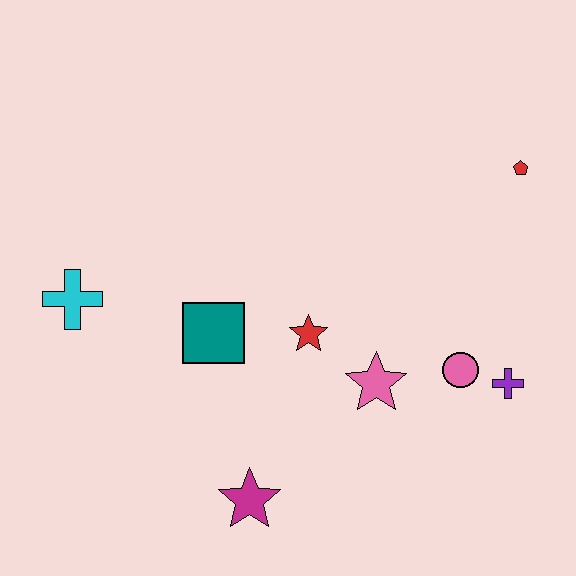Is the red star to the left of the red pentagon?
Yes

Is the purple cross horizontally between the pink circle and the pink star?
No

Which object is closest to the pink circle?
The purple cross is closest to the pink circle.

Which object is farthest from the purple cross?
The cyan cross is farthest from the purple cross.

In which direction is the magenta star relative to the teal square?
The magenta star is below the teal square.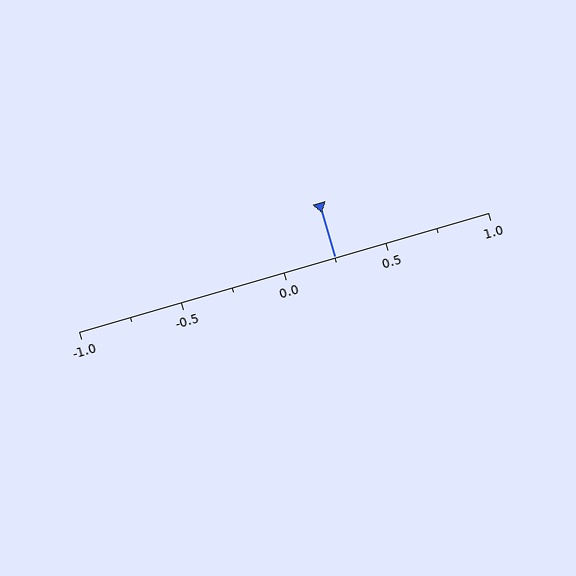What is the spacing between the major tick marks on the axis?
The major ticks are spaced 0.5 apart.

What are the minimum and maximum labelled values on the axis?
The axis runs from -1.0 to 1.0.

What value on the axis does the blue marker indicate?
The marker indicates approximately 0.25.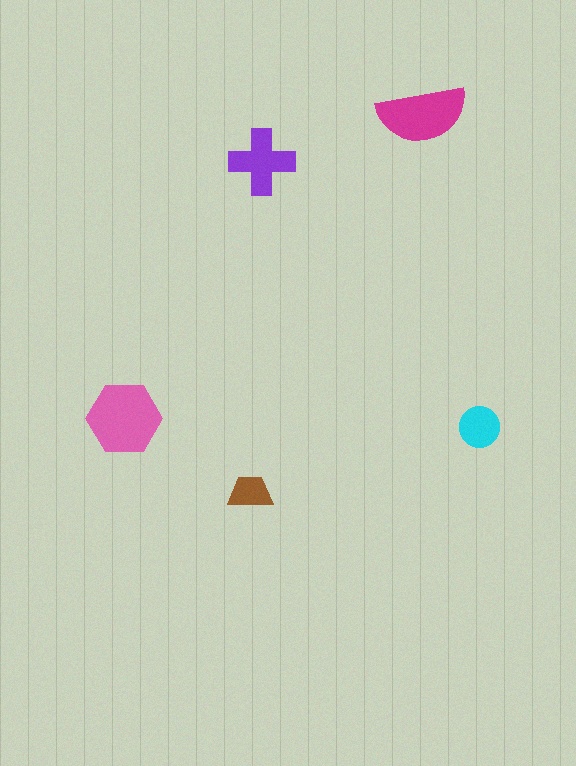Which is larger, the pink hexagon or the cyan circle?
The pink hexagon.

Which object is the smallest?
The brown trapezoid.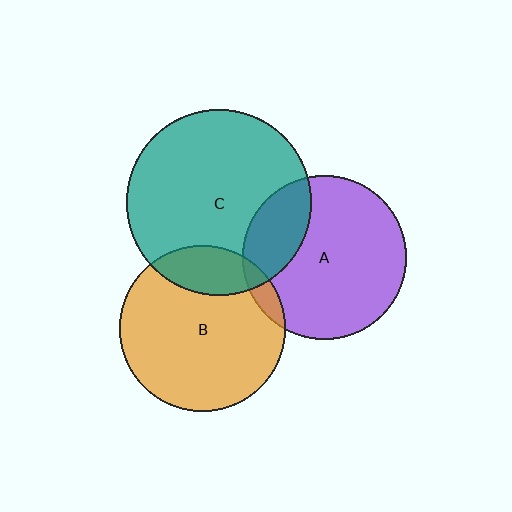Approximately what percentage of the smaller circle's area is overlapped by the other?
Approximately 25%.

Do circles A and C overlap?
Yes.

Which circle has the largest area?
Circle C (teal).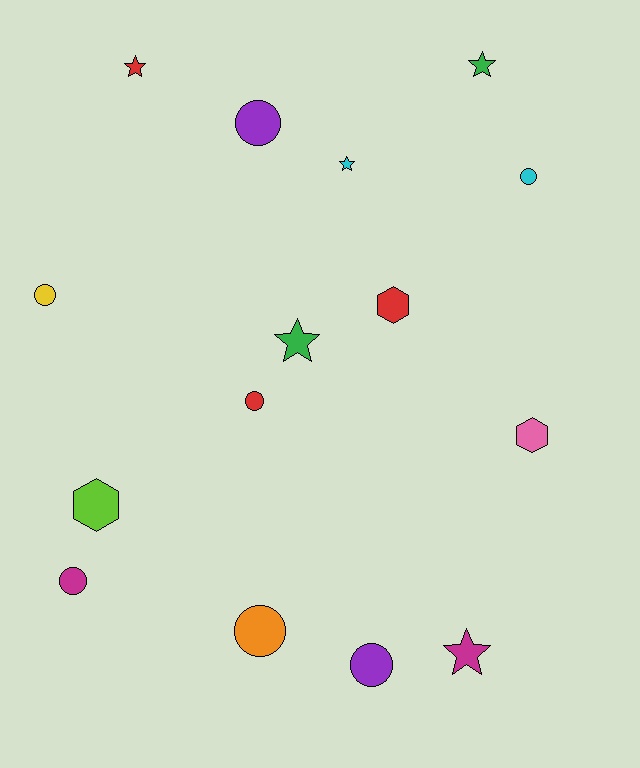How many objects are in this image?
There are 15 objects.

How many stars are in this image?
There are 5 stars.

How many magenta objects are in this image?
There are 2 magenta objects.